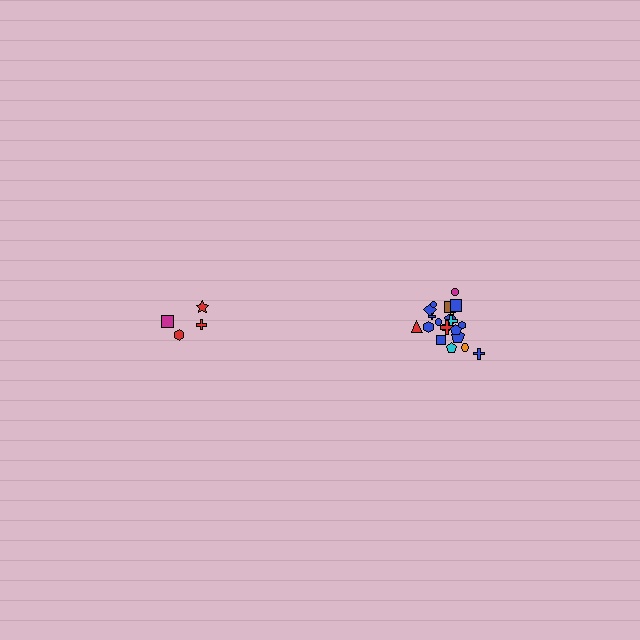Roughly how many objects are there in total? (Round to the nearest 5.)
Roughly 25 objects in total.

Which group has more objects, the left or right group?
The right group.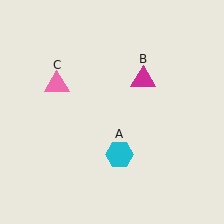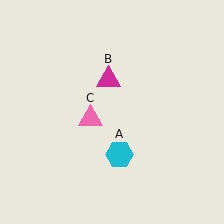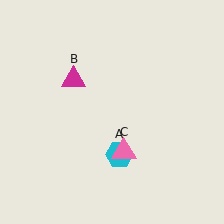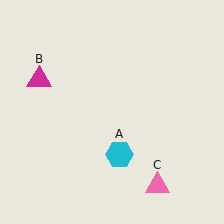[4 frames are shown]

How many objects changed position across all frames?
2 objects changed position: magenta triangle (object B), pink triangle (object C).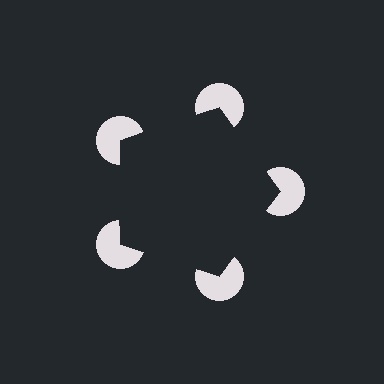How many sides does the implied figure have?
5 sides.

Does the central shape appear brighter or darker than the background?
It typically appears slightly darker than the background, even though no actual brightness change is drawn.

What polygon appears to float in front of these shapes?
An illusory pentagon — its edges are inferred from the aligned wedge cuts in the pac-man discs, not physically drawn.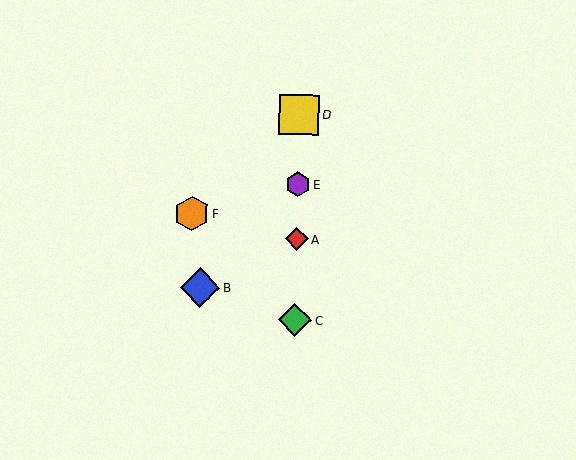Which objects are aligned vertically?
Objects A, C, D, E are aligned vertically.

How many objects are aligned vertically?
4 objects (A, C, D, E) are aligned vertically.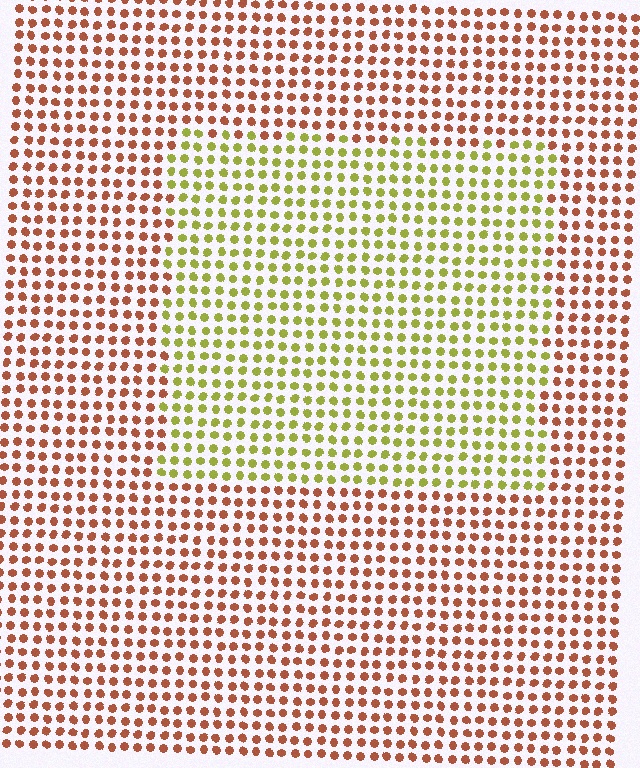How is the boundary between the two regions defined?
The boundary is defined purely by a slight shift in hue (about 59 degrees). Spacing, size, and orientation are identical on both sides.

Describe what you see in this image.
The image is filled with small brown elements in a uniform arrangement. A rectangle-shaped region is visible where the elements are tinted to a slightly different hue, forming a subtle color boundary.